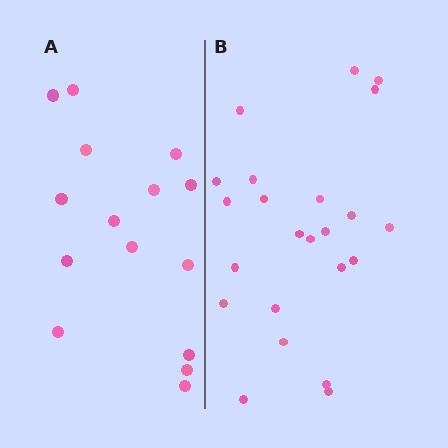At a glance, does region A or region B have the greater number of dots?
Region B (the right region) has more dots.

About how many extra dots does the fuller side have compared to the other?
Region B has roughly 8 or so more dots than region A.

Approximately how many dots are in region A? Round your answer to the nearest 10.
About 20 dots. (The exact count is 15, which rounds to 20.)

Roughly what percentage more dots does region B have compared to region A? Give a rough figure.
About 55% more.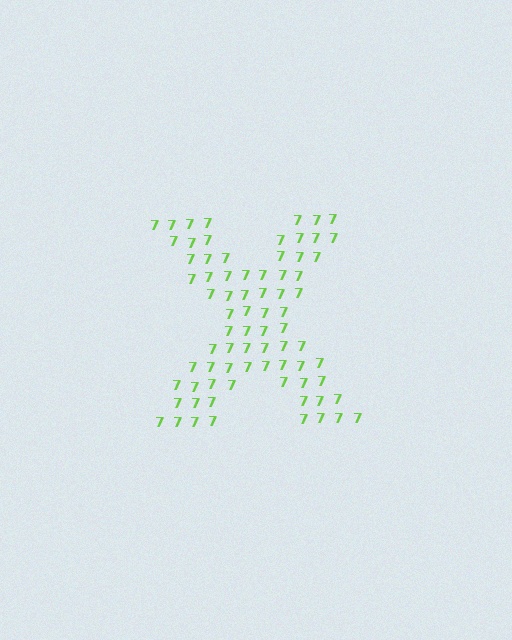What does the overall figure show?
The overall figure shows the letter X.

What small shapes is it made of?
It is made of small digit 7's.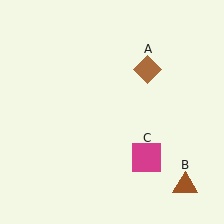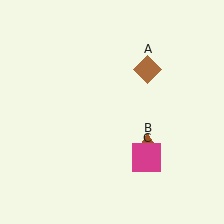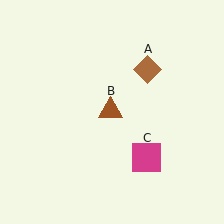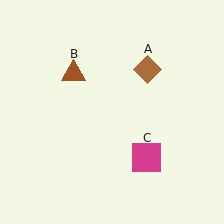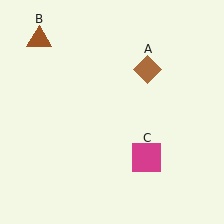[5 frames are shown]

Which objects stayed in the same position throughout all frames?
Brown diamond (object A) and magenta square (object C) remained stationary.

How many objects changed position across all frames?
1 object changed position: brown triangle (object B).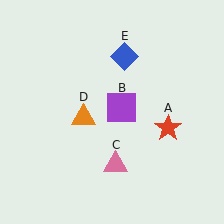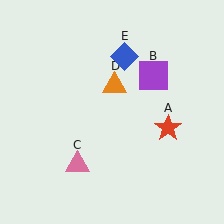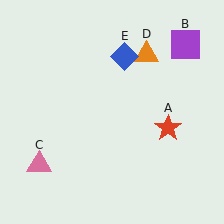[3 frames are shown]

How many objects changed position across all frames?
3 objects changed position: purple square (object B), pink triangle (object C), orange triangle (object D).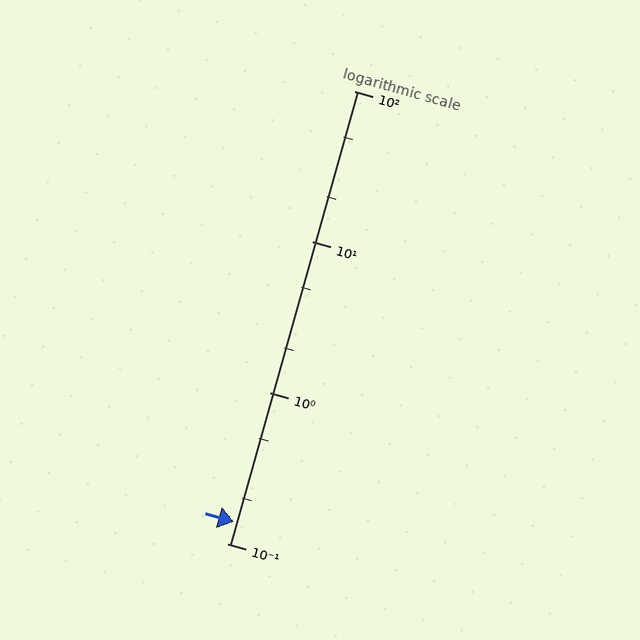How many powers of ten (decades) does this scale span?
The scale spans 3 decades, from 0.1 to 100.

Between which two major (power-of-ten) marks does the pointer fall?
The pointer is between 0.1 and 1.